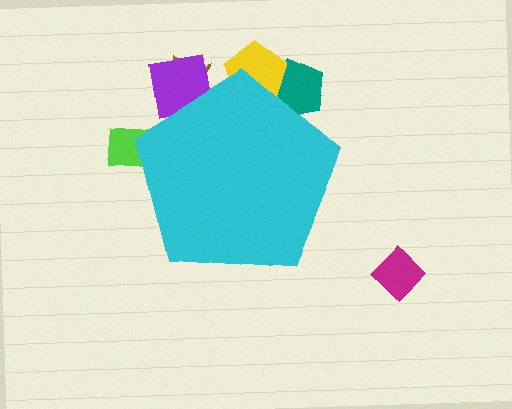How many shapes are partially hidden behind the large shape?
5 shapes are partially hidden.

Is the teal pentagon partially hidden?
Yes, the teal pentagon is partially hidden behind the cyan pentagon.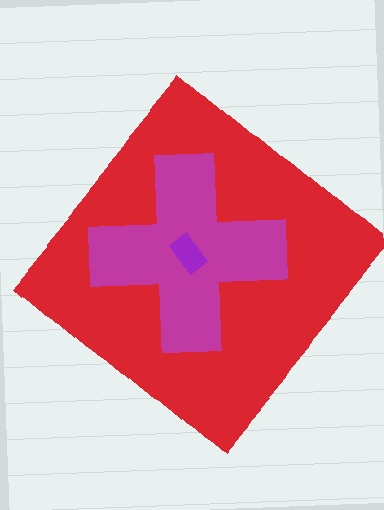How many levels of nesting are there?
3.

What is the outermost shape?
The red diamond.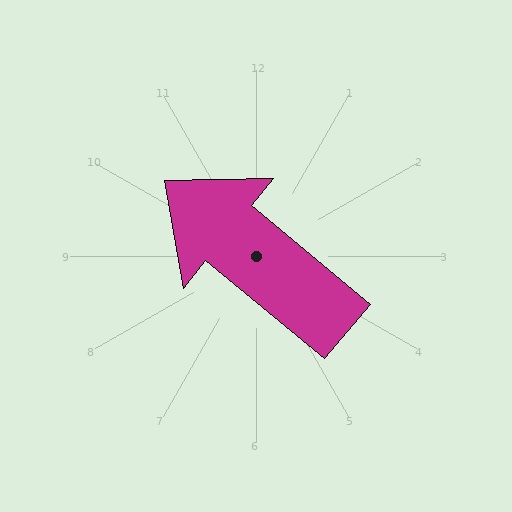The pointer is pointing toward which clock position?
Roughly 10 o'clock.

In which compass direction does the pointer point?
Northwest.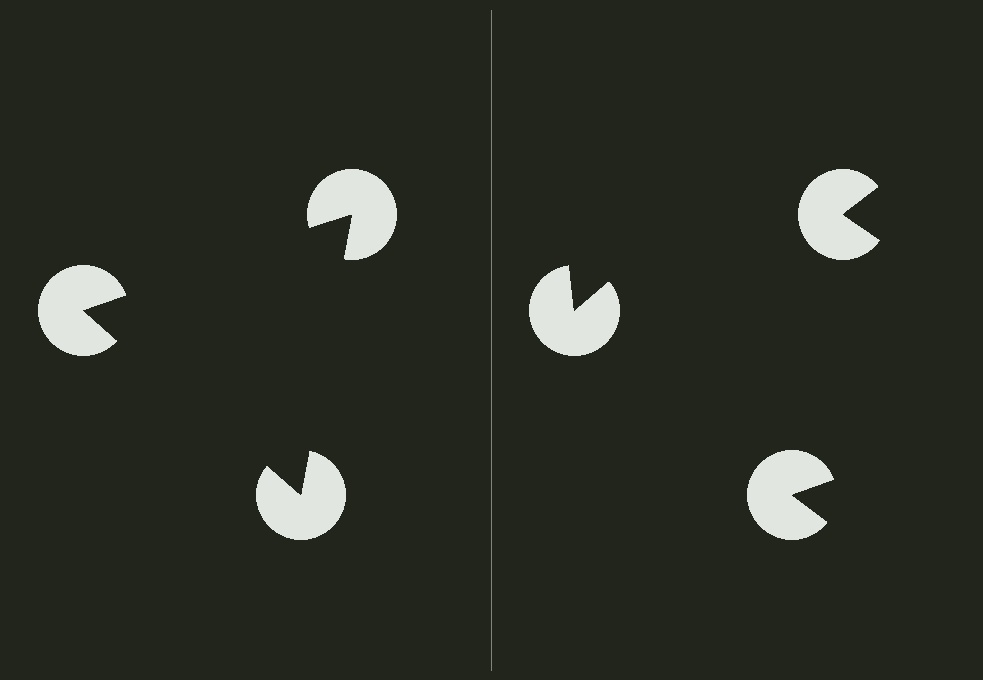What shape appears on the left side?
An illusory triangle.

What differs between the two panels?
The pac-man discs are positioned identically on both sides; only the wedge orientations differ. On the left they align to a triangle; on the right they are misaligned.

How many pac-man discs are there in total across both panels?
6 — 3 on each side.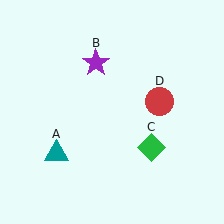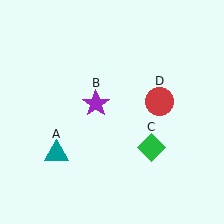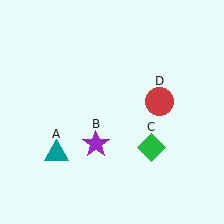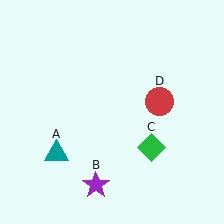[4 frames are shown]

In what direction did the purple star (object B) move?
The purple star (object B) moved down.